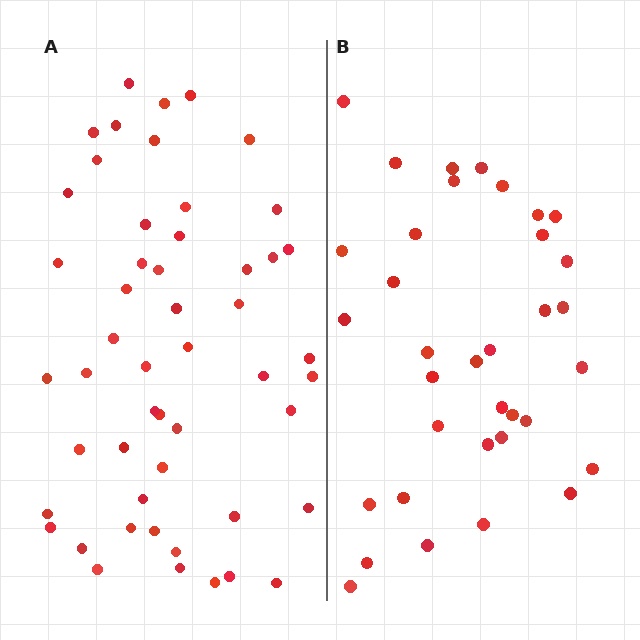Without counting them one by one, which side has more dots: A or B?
Region A (the left region) has more dots.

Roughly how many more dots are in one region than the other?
Region A has approximately 15 more dots than region B.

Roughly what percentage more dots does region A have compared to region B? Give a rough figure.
About 45% more.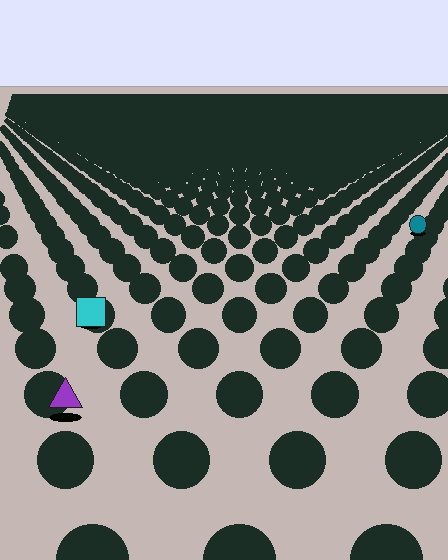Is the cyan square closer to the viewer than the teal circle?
Yes. The cyan square is closer — you can tell from the texture gradient: the ground texture is coarser near it.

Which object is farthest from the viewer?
The teal circle is farthest from the viewer. It appears smaller and the ground texture around it is denser.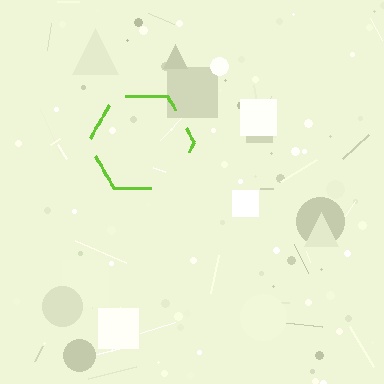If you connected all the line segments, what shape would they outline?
They would outline a hexagon.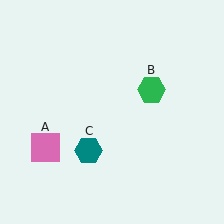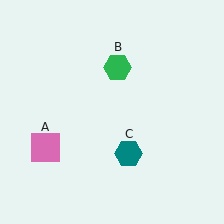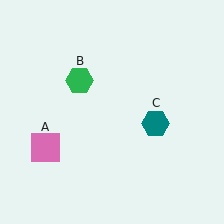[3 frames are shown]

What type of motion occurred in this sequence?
The green hexagon (object B), teal hexagon (object C) rotated counterclockwise around the center of the scene.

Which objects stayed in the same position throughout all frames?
Pink square (object A) remained stationary.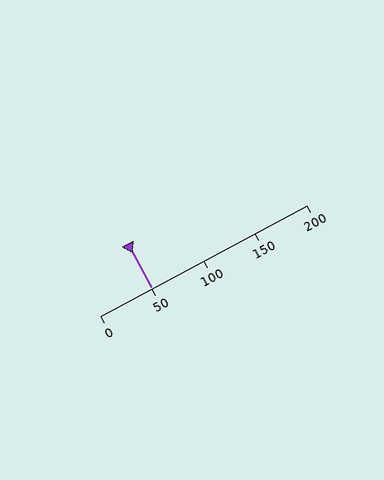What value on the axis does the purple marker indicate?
The marker indicates approximately 50.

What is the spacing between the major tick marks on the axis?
The major ticks are spaced 50 apart.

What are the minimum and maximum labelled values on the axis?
The axis runs from 0 to 200.